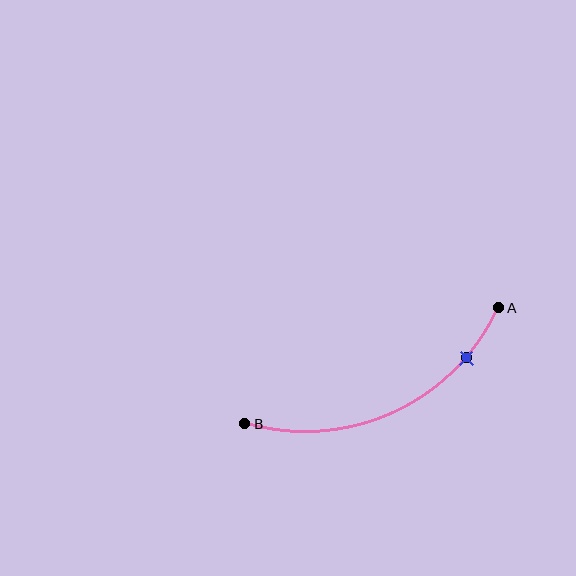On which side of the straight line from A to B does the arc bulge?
The arc bulges below the straight line connecting A and B.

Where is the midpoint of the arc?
The arc midpoint is the point on the curve farthest from the straight line joining A and B. It sits below that line.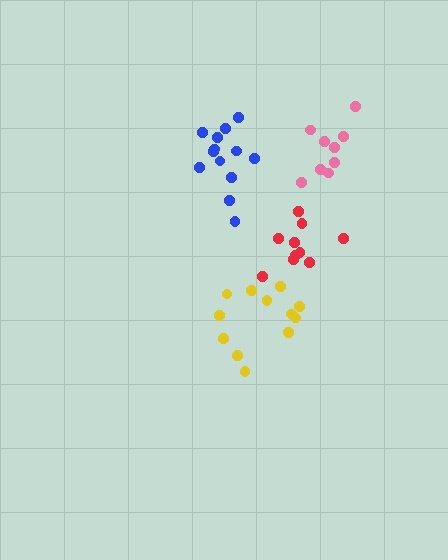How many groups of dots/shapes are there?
There are 4 groups.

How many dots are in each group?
Group 1: 13 dots, Group 2: 12 dots, Group 3: 9 dots, Group 4: 10 dots (44 total).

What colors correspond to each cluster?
The clusters are colored: blue, yellow, pink, red.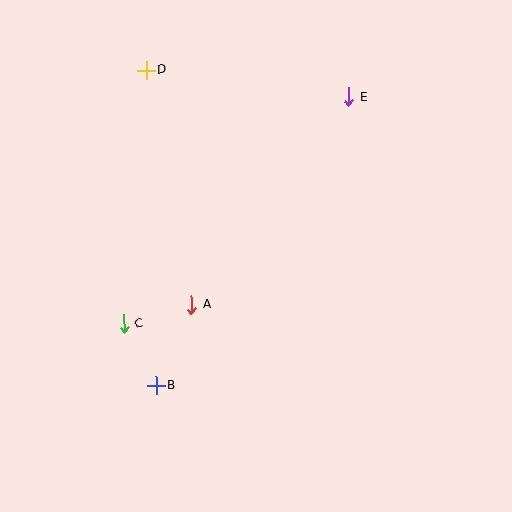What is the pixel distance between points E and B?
The distance between E and B is 347 pixels.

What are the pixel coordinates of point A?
Point A is at (192, 305).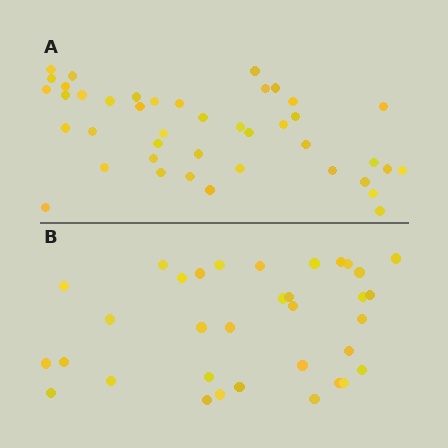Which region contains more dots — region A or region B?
Region A (the top region) has more dots.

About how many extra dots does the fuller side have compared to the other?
Region A has roughly 8 or so more dots than region B.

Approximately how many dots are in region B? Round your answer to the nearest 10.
About 30 dots. (The exact count is 34, which rounds to 30.)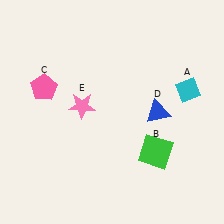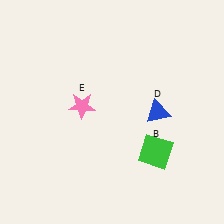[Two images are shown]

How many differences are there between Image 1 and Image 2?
There are 2 differences between the two images.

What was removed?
The pink pentagon (C), the cyan diamond (A) were removed in Image 2.